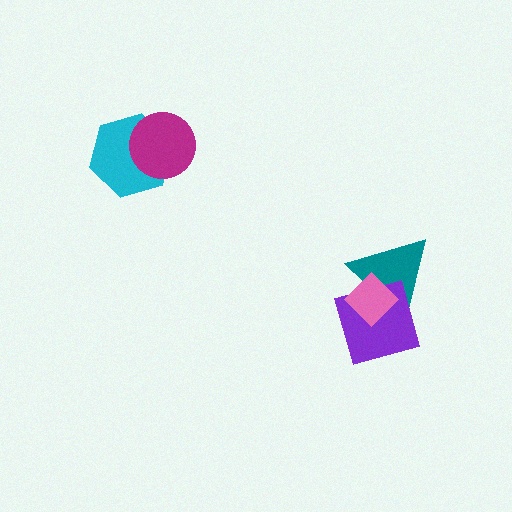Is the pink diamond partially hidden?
No, no other shape covers it.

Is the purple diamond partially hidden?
Yes, it is partially covered by another shape.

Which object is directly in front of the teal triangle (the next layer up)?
The purple diamond is directly in front of the teal triangle.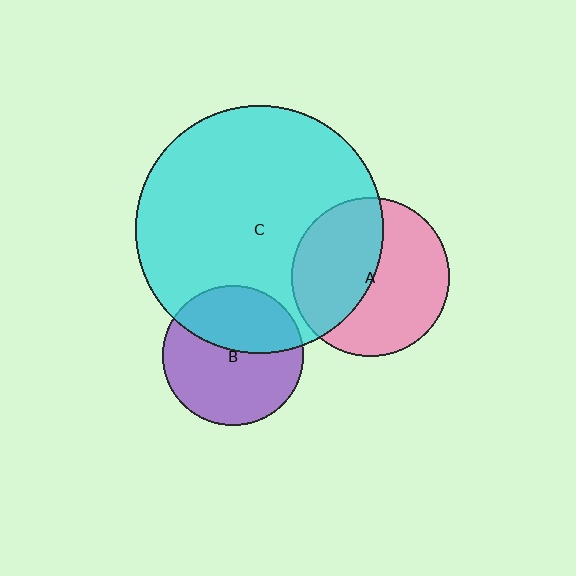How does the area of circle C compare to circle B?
Approximately 3.1 times.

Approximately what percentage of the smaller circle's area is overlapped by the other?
Approximately 40%.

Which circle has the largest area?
Circle C (cyan).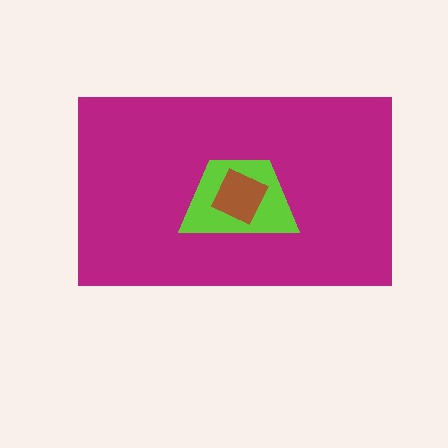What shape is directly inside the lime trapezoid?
The brown square.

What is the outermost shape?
The magenta rectangle.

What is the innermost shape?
The brown square.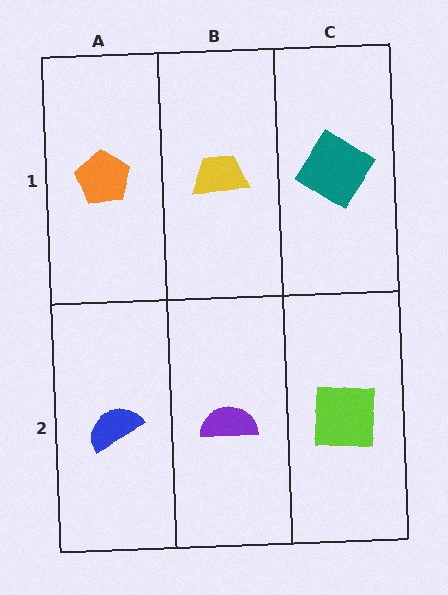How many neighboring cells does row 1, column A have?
2.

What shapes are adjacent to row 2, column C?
A teal diamond (row 1, column C), a purple semicircle (row 2, column B).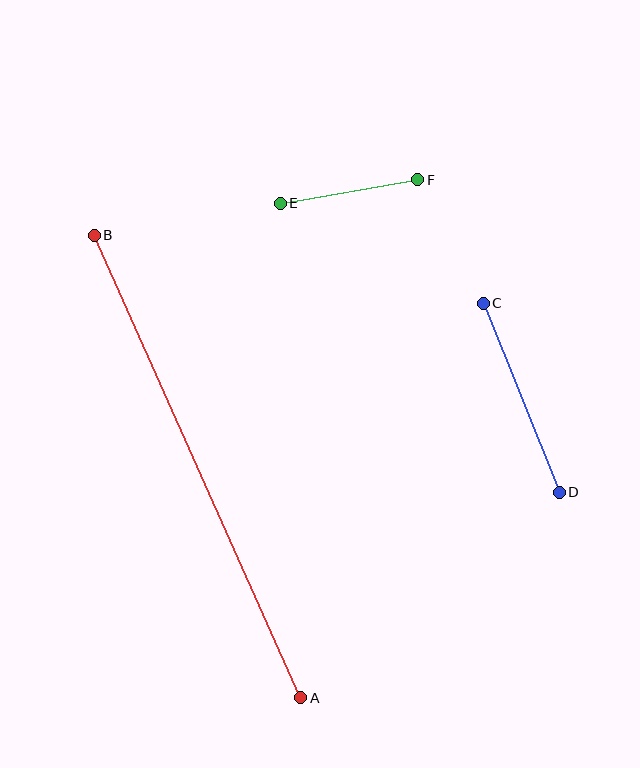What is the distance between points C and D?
The distance is approximately 204 pixels.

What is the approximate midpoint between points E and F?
The midpoint is at approximately (349, 192) pixels.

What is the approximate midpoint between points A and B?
The midpoint is at approximately (198, 467) pixels.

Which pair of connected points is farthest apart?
Points A and B are farthest apart.